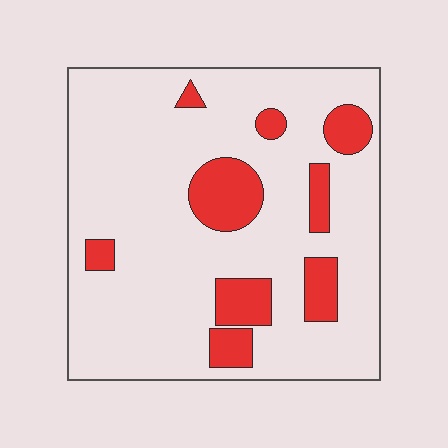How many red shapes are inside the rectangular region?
9.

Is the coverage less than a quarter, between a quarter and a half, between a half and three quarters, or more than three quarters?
Less than a quarter.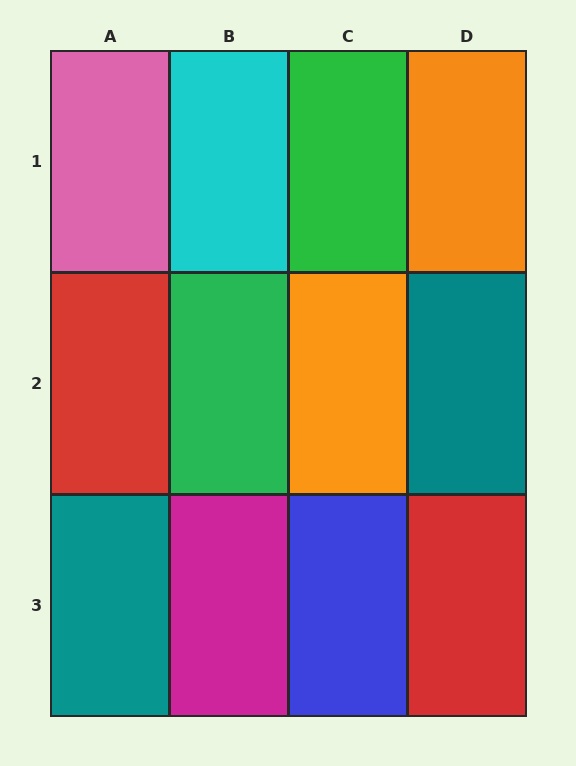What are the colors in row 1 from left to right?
Pink, cyan, green, orange.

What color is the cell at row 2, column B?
Green.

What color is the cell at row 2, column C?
Orange.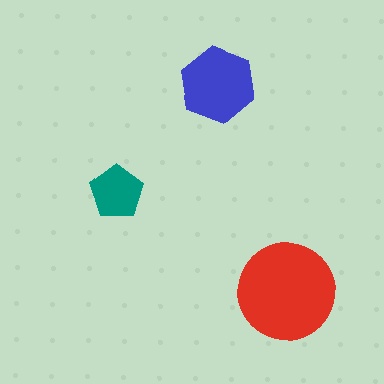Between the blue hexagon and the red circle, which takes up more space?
The red circle.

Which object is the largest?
The red circle.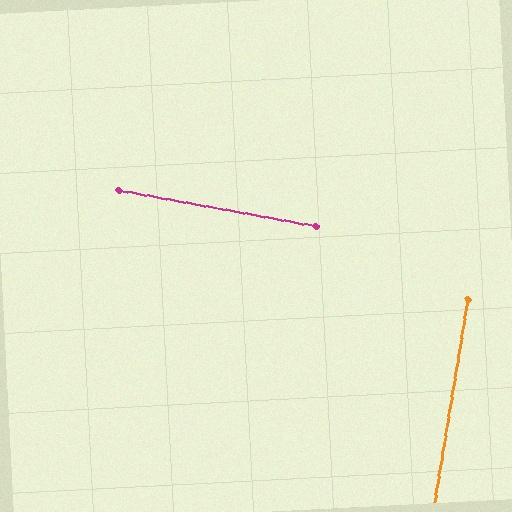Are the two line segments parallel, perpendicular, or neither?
Perpendicular — they meet at approximately 89°.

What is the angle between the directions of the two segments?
Approximately 89 degrees.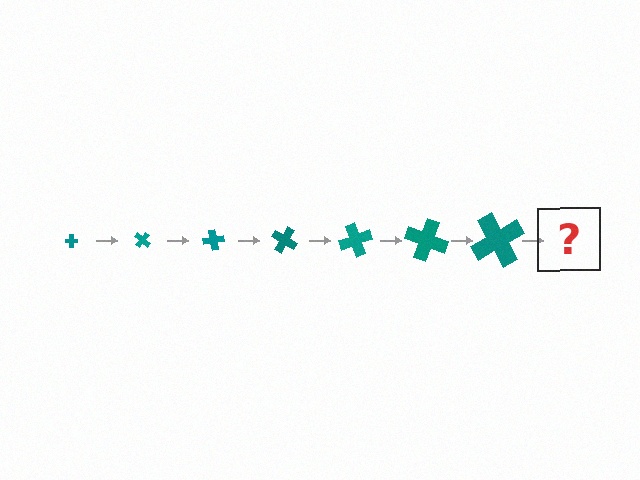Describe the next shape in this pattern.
It should be a cross, larger than the previous one and rotated 280 degrees from the start.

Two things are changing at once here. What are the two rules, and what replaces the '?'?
The two rules are that the cross grows larger each step and it rotates 40 degrees each step. The '?' should be a cross, larger than the previous one and rotated 280 degrees from the start.